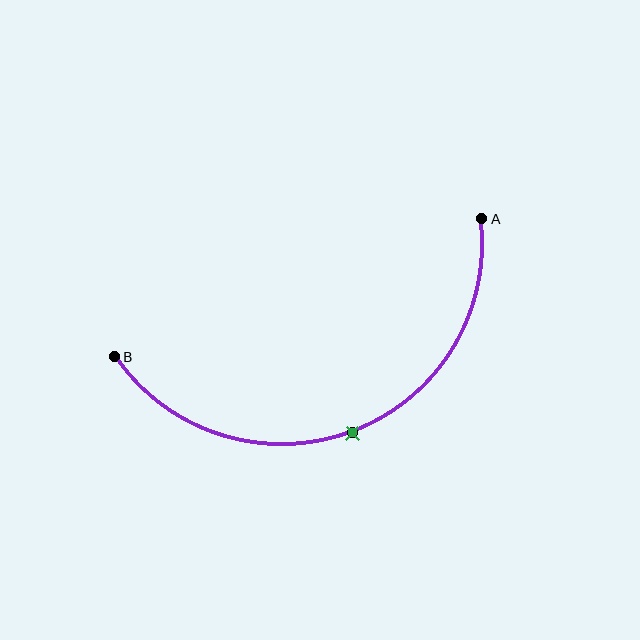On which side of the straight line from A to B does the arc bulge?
The arc bulges below the straight line connecting A and B.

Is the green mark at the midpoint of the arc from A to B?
Yes. The green mark lies on the arc at equal arc-length from both A and B — it is the arc midpoint.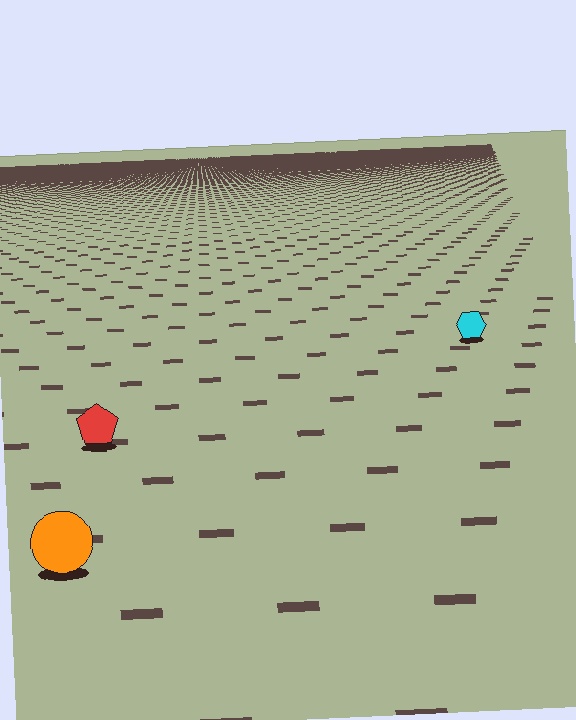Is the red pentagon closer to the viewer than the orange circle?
No. The orange circle is closer — you can tell from the texture gradient: the ground texture is coarser near it.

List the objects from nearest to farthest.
From nearest to farthest: the orange circle, the red pentagon, the cyan hexagon.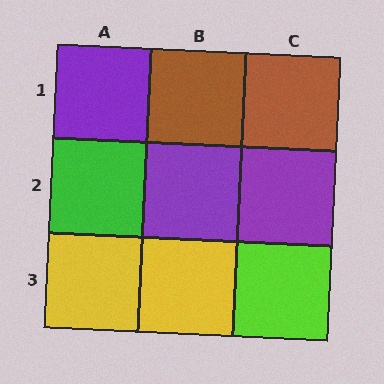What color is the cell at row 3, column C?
Lime.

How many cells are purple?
3 cells are purple.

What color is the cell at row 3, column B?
Yellow.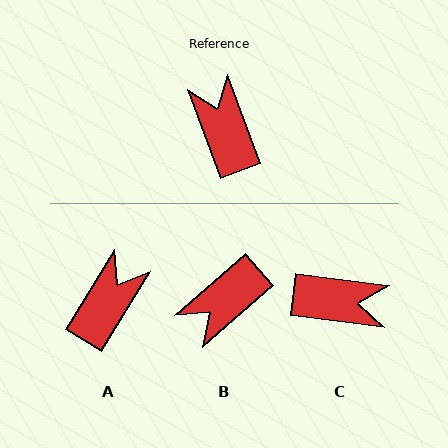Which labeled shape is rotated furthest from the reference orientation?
C, about 118 degrees away.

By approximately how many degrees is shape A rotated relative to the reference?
Approximately 52 degrees clockwise.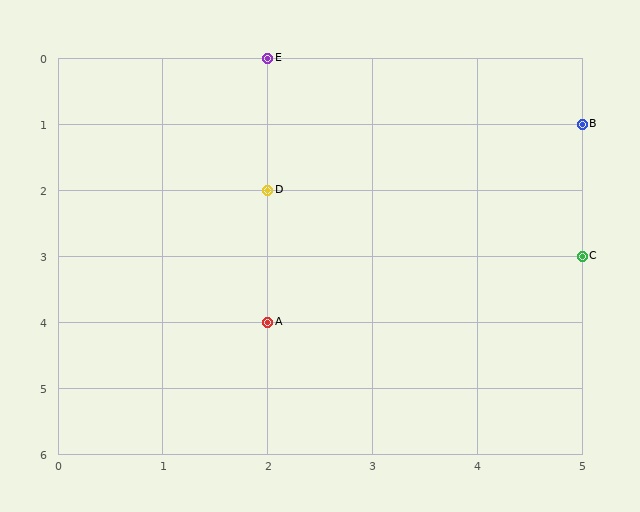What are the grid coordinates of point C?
Point C is at grid coordinates (5, 3).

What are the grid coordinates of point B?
Point B is at grid coordinates (5, 1).